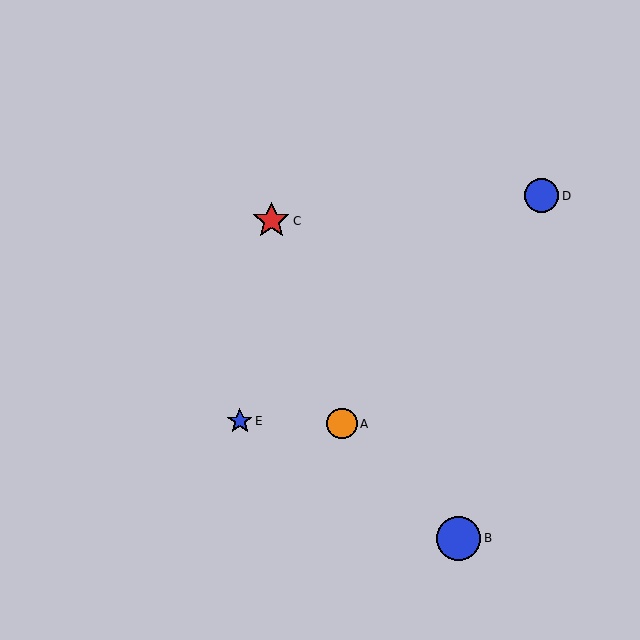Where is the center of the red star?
The center of the red star is at (271, 221).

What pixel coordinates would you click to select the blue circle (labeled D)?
Click at (541, 196) to select the blue circle D.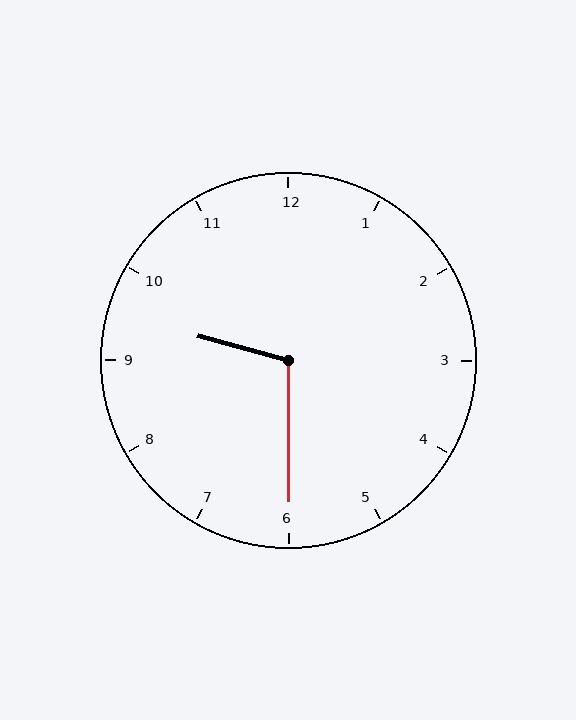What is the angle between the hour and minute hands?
Approximately 105 degrees.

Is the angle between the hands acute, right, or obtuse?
It is obtuse.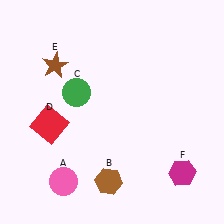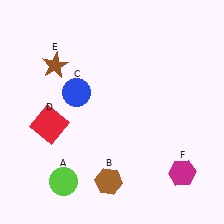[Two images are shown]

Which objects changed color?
A changed from pink to lime. C changed from green to blue.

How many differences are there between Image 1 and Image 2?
There are 2 differences between the two images.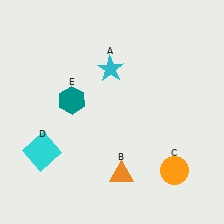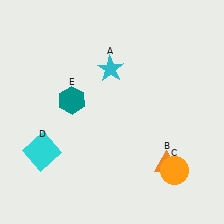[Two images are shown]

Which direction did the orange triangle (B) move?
The orange triangle (B) moved right.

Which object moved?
The orange triangle (B) moved right.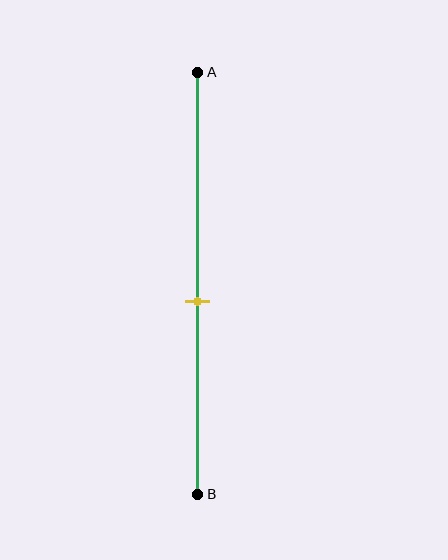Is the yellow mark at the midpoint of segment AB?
No, the mark is at about 55% from A, not at the 50% midpoint.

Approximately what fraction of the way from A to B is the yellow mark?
The yellow mark is approximately 55% of the way from A to B.